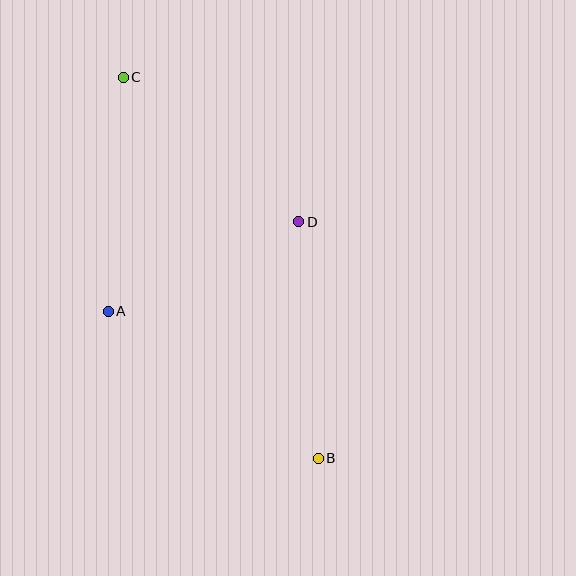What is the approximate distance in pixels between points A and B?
The distance between A and B is approximately 256 pixels.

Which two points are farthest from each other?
Points B and C are farthest from each other.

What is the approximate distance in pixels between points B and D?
The distance between B and D is approximately 237 pixels.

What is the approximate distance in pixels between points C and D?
The distance between C and D is approximately 228 pixels.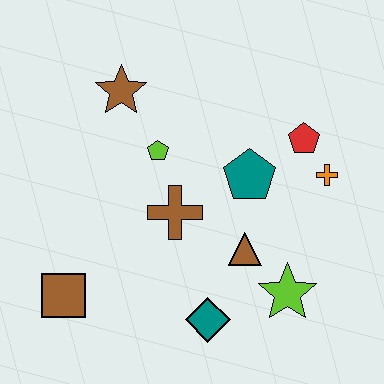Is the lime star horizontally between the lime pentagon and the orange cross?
Yes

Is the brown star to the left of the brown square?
No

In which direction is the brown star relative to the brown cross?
The brown star is above the brown cross.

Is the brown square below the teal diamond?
No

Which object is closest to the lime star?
The brown triangle is closest to the lime star.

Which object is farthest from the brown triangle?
The brown star is farthest from the brown triangle.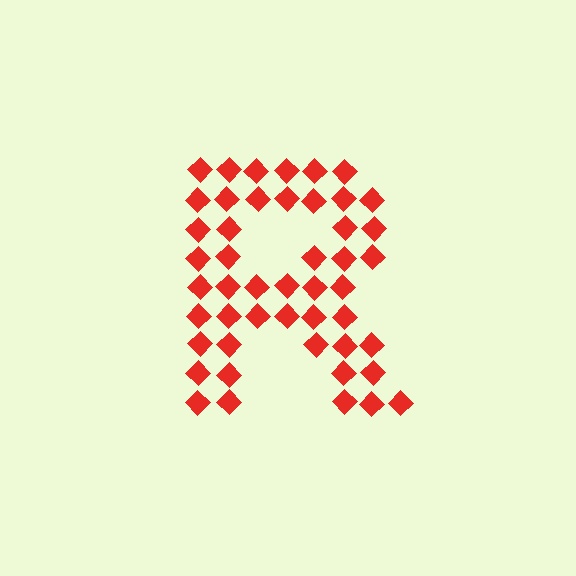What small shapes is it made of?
It is made of small diamonds.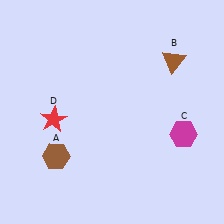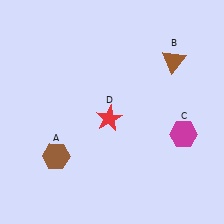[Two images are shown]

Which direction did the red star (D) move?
The red star (D) moved right.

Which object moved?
The red star (D) moved right.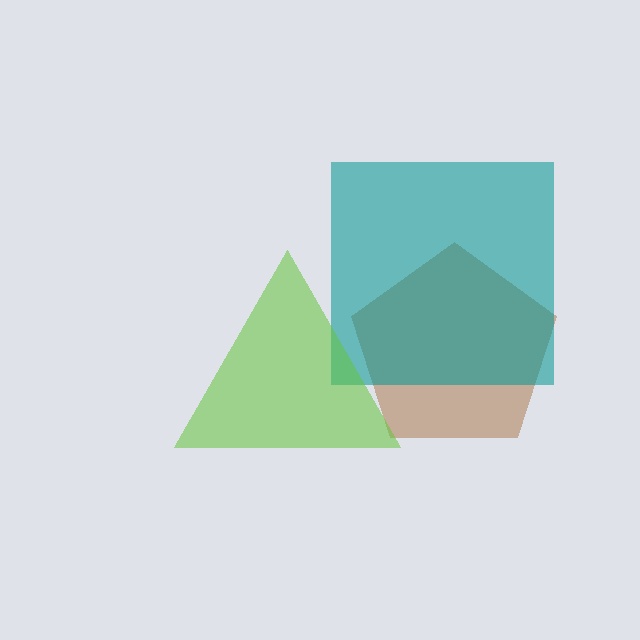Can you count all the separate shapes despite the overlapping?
Yes, there are 3 separate shapes.